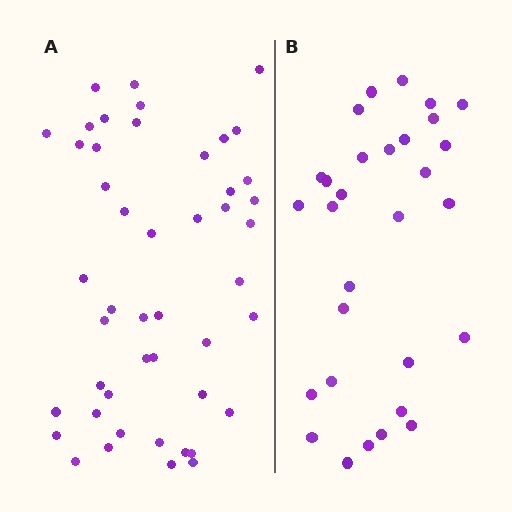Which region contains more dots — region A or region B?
Region A (the left region) has more dots.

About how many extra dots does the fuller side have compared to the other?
Region A has approximately 15 more dots than region B.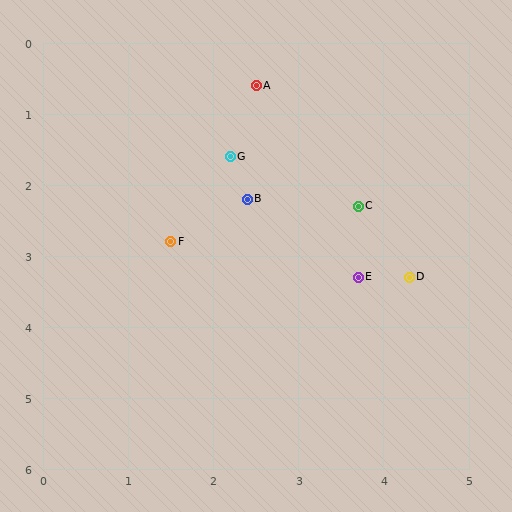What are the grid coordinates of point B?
Point B is at approximately (2.4, 2.2).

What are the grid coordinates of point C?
Point C is at approximately (3.7, 2.3).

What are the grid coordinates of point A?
Point A is at approximately (2.5, 0.6).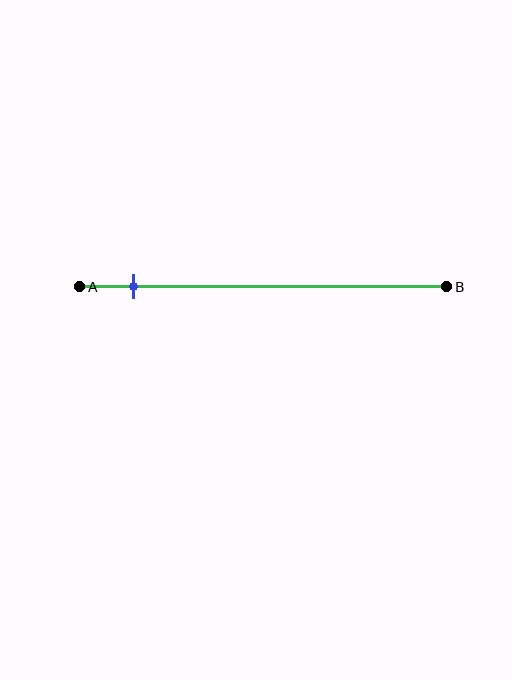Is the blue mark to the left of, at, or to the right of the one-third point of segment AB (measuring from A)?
The blue mark is to the left of the one-third point of segment AB.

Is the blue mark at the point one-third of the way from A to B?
No, the mark is at about 15% from A, not at the 33% one-third point.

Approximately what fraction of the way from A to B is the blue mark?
The blue mark is approximately 15% of the way from A to B.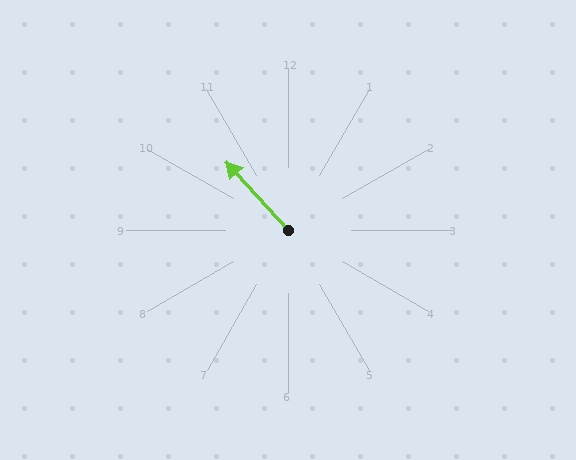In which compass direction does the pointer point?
Northwest.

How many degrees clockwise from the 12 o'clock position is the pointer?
Approximately 318 degrees.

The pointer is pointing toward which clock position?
Roughly 11 o'clock.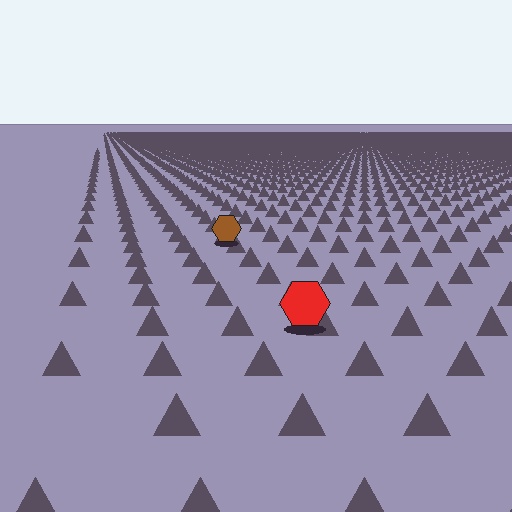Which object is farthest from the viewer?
The brown hexagon is farthest from the viewer. It appears smaller and the ground texture around it is denser.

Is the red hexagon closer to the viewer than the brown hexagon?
Yes. The red hexagon is closer — you can tell from the texture gradient: the ground texture is coarser near it.